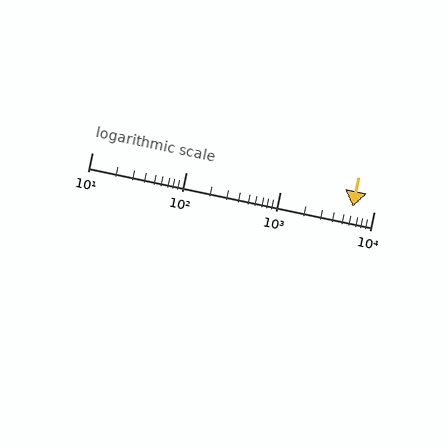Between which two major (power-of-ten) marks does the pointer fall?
The pointer is between 1000 and 10000.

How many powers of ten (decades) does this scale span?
The scale spans 3 decades, from 10 to 10000.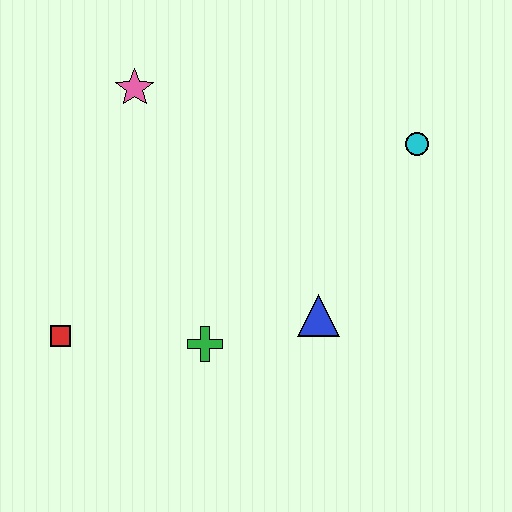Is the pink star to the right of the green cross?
No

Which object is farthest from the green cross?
The cyan circle is farthest from the green cross.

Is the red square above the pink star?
No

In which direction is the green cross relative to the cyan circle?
The green cross is to the left of the cyan circle.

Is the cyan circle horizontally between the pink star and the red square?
No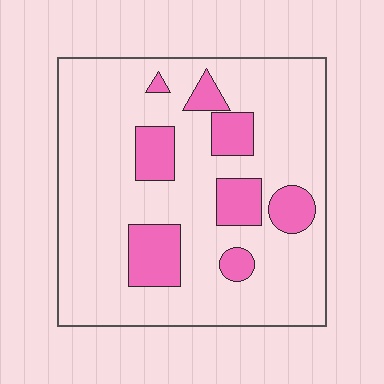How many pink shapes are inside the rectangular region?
8.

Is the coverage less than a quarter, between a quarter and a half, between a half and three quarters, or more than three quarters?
Less than a quarter.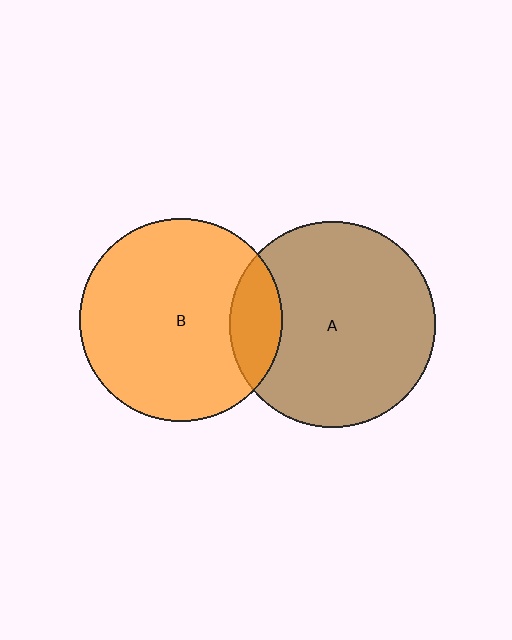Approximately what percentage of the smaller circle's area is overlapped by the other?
Approximately 15%.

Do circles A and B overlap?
Yes.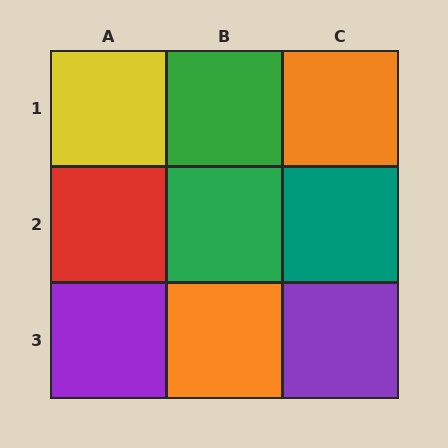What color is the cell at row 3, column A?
Purple.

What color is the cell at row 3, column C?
Purple.